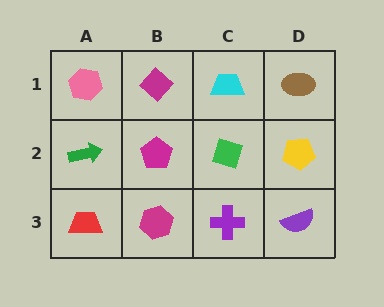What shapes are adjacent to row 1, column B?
A magenta pentagon (row 2, column B), a pink hexagon (row 1, column A), a cyan trapezoid (row 1, column C).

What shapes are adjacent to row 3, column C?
A green diamond (row 2, column C), a magenta hexagon (row 3, column B), a purple semicircle (row 3, column D).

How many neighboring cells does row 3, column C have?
3.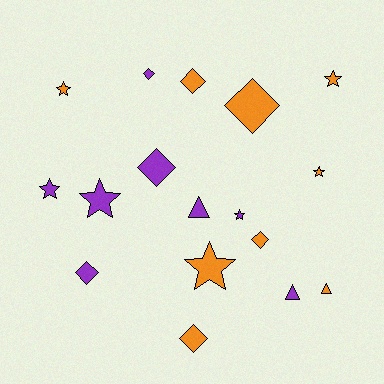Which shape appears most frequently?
Star, with 7 objects.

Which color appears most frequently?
Orange, with 9 objects.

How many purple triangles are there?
There are 2 purple triangles.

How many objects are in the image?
There are 17 objects.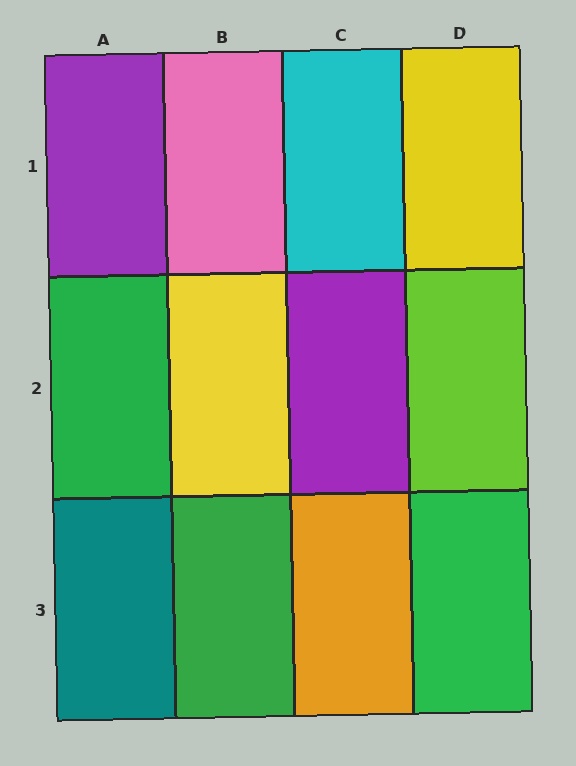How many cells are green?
3 cells are green.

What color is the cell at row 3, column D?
Green.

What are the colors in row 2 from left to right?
Green, yellow, purple, lime.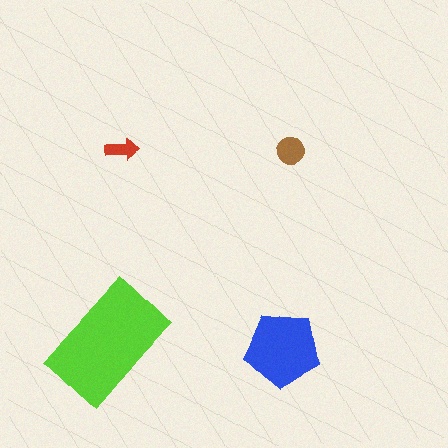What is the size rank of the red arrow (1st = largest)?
4th.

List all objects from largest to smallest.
The lime rectangle, the blue pentagon, the brown circle, the red arrow.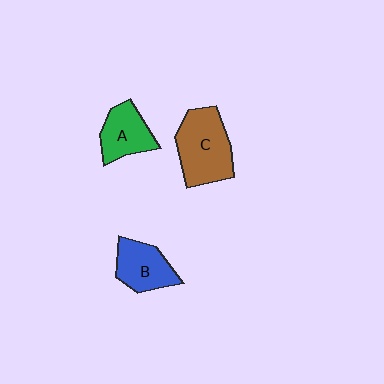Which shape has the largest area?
Shape C (brown).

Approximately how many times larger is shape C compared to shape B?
Approximately 1.5 times.